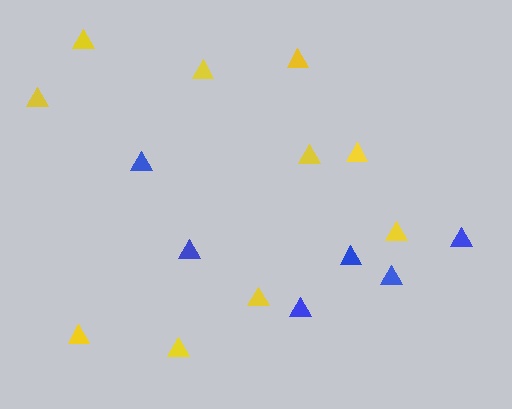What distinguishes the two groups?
There are 2 groups: one group of blue triangles (6) and one group of yellow triangles (10).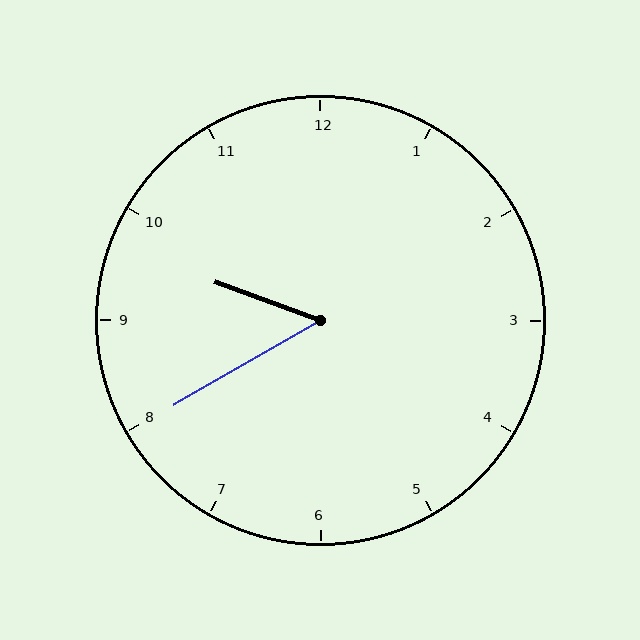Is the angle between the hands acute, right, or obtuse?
It is acute.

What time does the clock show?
9:40.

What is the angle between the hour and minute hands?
Approximately 50 degrees.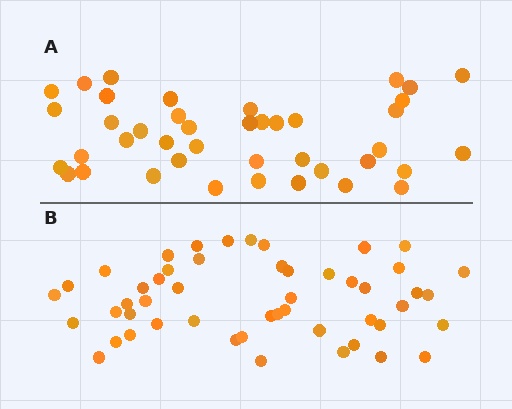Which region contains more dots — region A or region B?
Region B (the bottom region) has more dots.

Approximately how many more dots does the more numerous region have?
Region B has roughly 8 or so more dots than region A.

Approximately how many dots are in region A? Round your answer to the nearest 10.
About 40 dots. (The exact count is 41, which rounds to 40.)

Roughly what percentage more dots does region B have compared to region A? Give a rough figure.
About 20% more.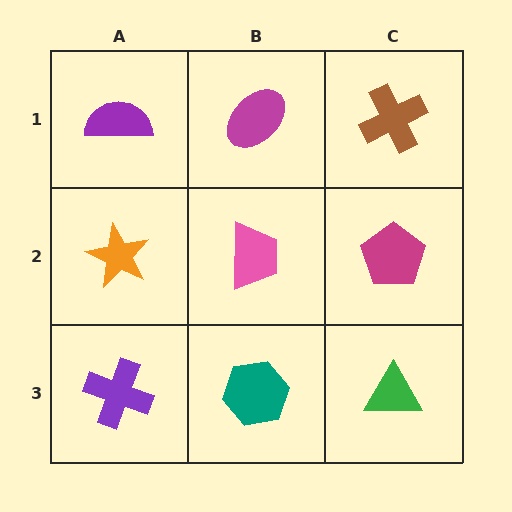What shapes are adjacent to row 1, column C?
A magenta pentagon (row 2, column C), a magenta ellipse (row 1, column B).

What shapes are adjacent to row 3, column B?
A pink trapezoid (row 2, column B), a purple cross (row 3, column A), a green triangle (row 3, column C).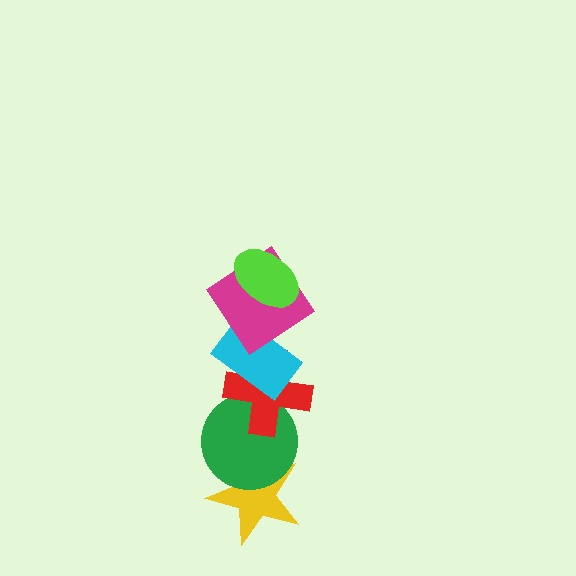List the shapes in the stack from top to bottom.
From top to bottom: the lime ellipse, the magenta diamond, the cyan rectangle, the red cross, the green circle, the yellow star.